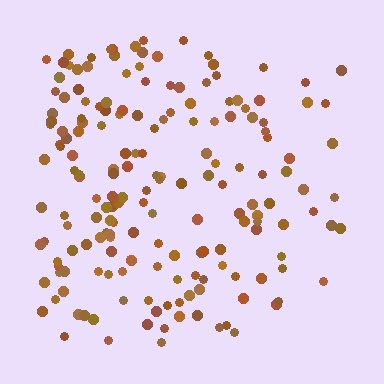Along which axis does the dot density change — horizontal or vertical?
Horizontal.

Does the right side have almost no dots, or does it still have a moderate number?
Still a moderate number, just noticeably fewer than the left.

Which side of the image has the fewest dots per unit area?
The right.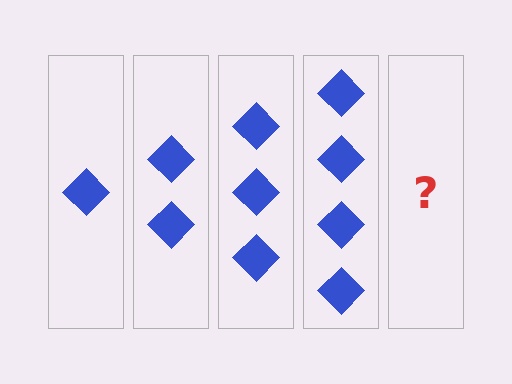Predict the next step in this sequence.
The next step is 5 diamonds.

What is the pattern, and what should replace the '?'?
The pattern is that each step adds one more diamond. The '?' should be 5 diamonds.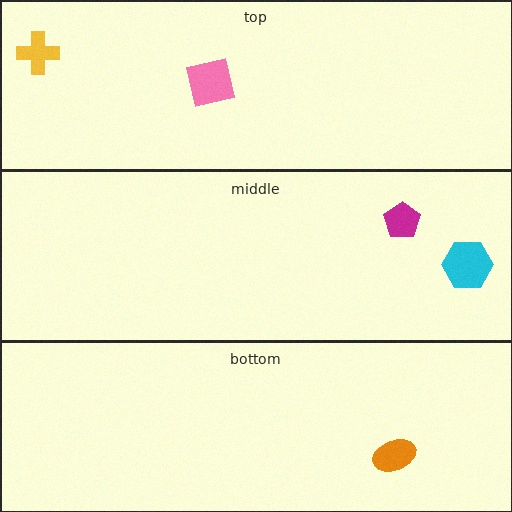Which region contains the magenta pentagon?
The middle region.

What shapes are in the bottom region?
The orange ellipse.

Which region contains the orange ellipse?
The bottom region.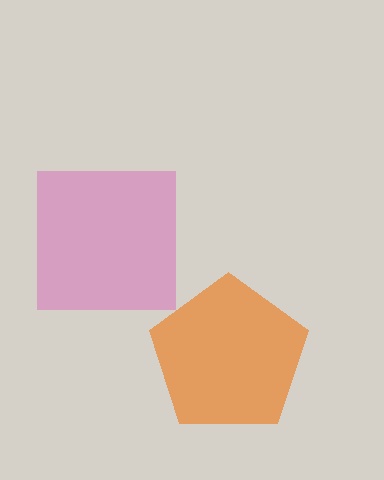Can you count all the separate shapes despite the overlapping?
Yes, there are 2 separate shapes.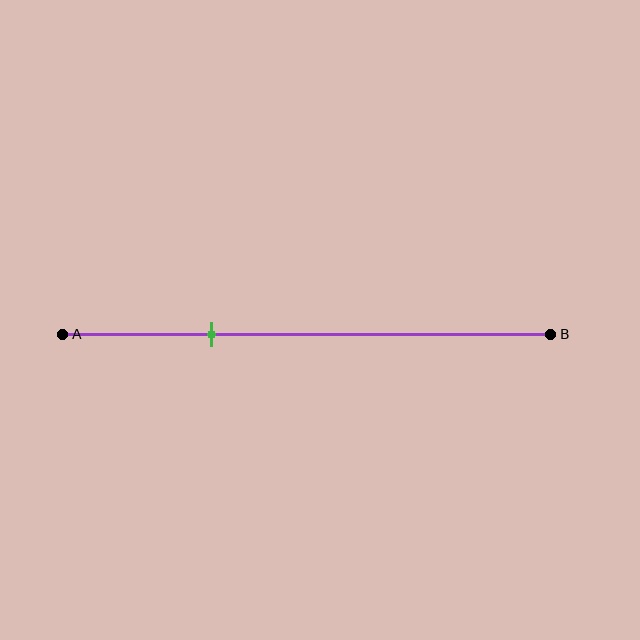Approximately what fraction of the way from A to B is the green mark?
The green mark is approximately 30% of the way from A to B.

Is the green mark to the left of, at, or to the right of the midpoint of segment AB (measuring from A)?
The green mark is to the left of the midpoint of segment AB.